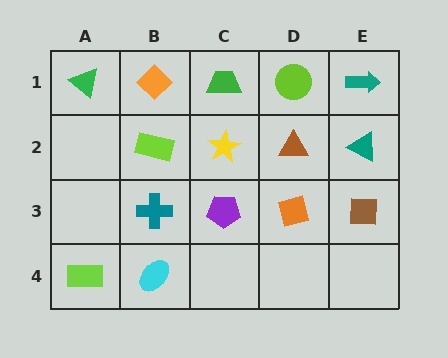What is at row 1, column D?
A lime circle.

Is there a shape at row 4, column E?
No, that cell is empty.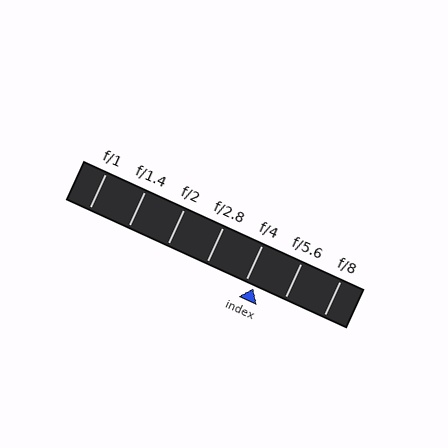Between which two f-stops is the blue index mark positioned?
The index mark is between f/4 and f/5.6.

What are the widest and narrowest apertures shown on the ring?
The widest aperture shown is f/1 and the narrowest is f/8.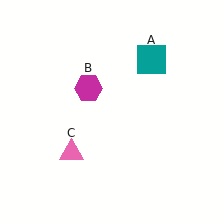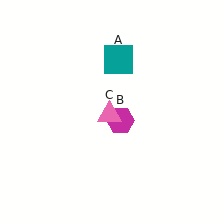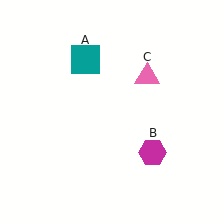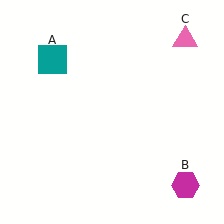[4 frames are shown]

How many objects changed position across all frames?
3 objects changed position: teal square (object A), magenta hexagon (object B), pink triangle (object C).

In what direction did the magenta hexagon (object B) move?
The magenta hexagon (object B) moved down and to the right.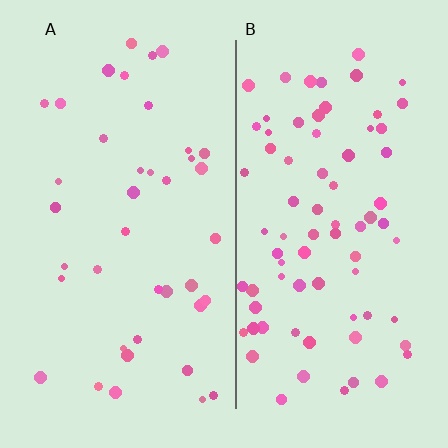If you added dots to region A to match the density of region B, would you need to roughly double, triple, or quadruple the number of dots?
Approximately double.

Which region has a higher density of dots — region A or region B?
B (the right).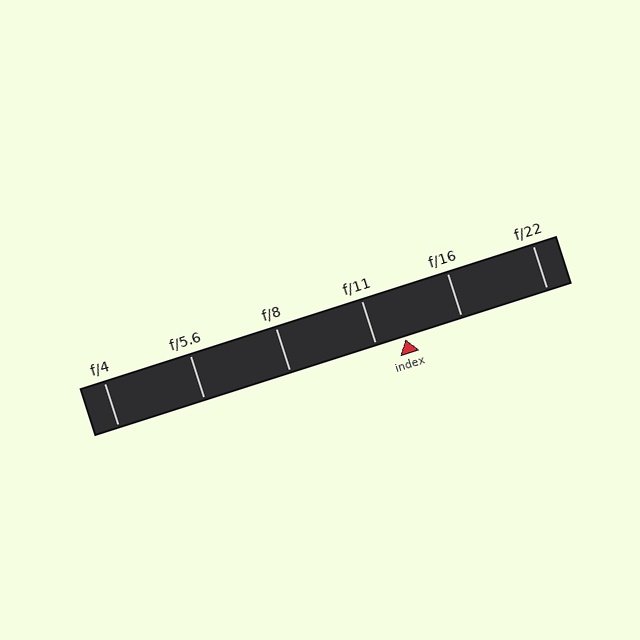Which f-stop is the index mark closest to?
The index mark is closest to f/11.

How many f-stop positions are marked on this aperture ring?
There are 6 f-stop positions marked.